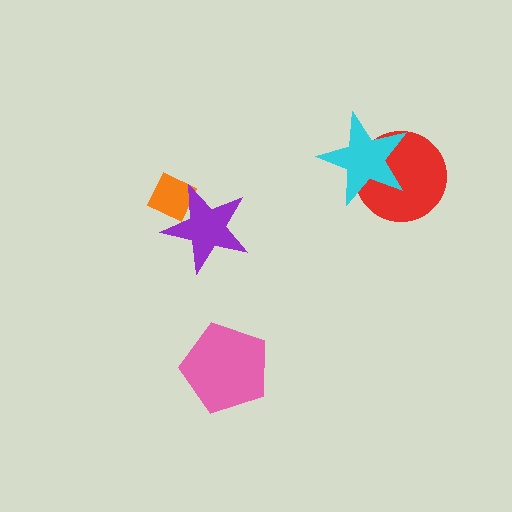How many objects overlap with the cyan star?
1 object overlaps with the cyan star.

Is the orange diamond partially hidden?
Yes, it is partially covered by another shape.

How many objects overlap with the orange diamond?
1 object overlaps with the orange diamond.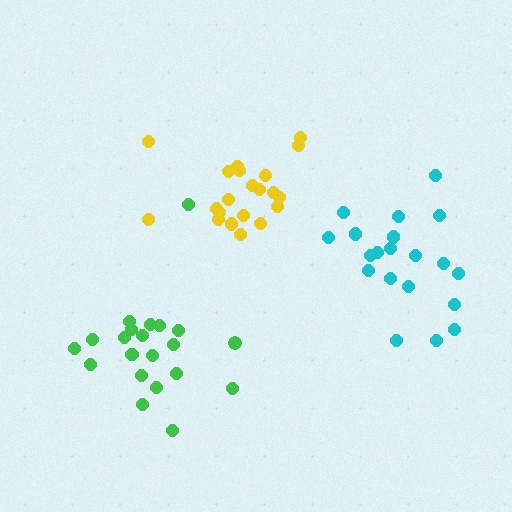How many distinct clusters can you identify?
There are 3 distinct clusters.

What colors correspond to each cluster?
The clusters are colored: green, yellow, cyan.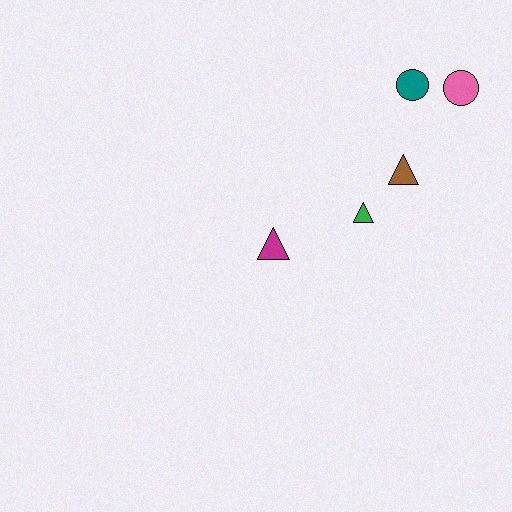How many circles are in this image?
There are 2 circles.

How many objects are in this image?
There are 5 objects.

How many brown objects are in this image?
There is 1 brown object.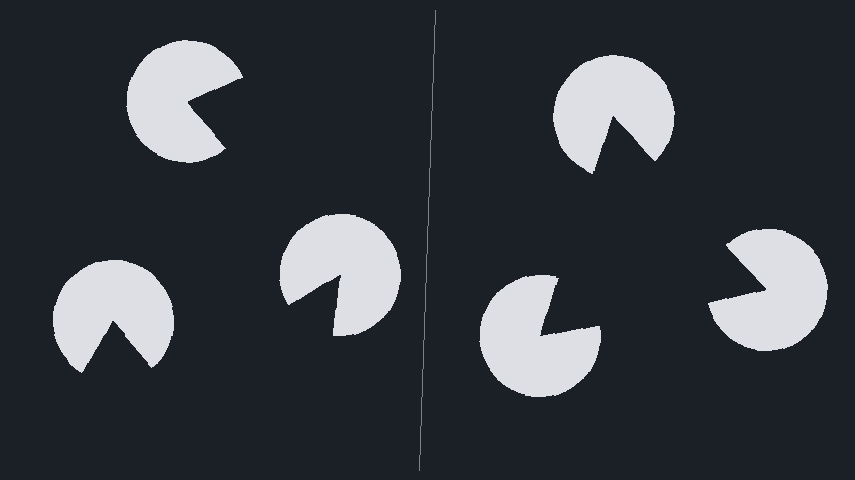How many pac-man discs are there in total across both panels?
6 — 3 on each side.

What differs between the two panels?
The pac-man discs are positioned identically on both sides; only the wedge orientations differ. On the right they align to a triangle; on the left they are misaligned.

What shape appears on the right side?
An illusory triangle.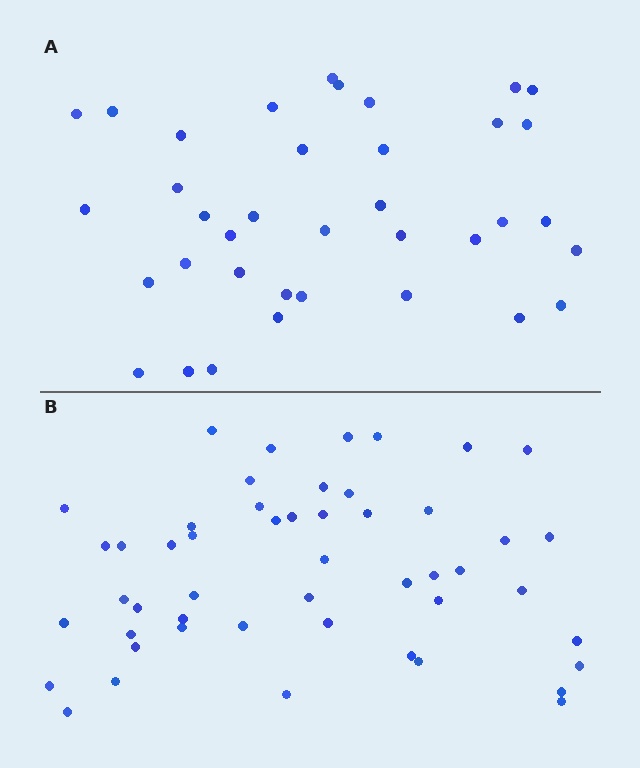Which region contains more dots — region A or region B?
Region B (the bottom region) has more dots.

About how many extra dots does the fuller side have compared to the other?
Region B has approximately 15 more dots than region A.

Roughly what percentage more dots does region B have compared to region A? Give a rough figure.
About 35% more.